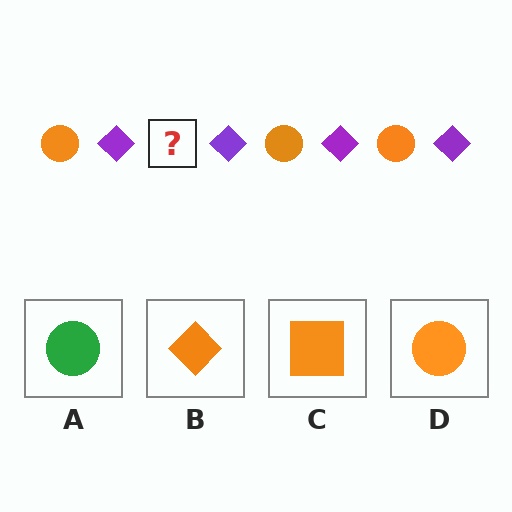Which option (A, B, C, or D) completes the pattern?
D.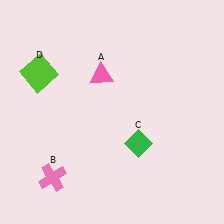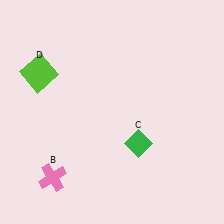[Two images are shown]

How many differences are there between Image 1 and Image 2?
There is 1 difference between the two images.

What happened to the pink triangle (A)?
The pink triangle (A) was removed in Image 2. It was in the top-left area of Image 1.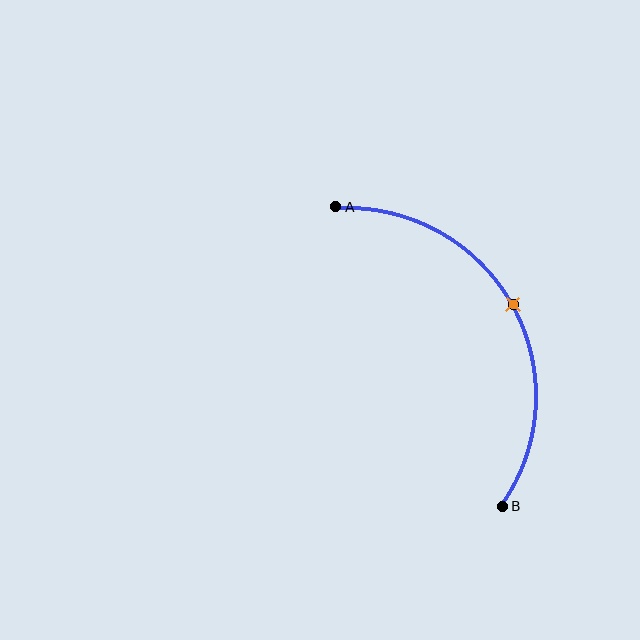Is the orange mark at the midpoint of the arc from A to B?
Yes. The orange mark lies on the arc at equal arc-length from both A and B — it is the arc midpoint.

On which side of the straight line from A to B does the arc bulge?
The arc bulges to the right of the straight line connecting A and B.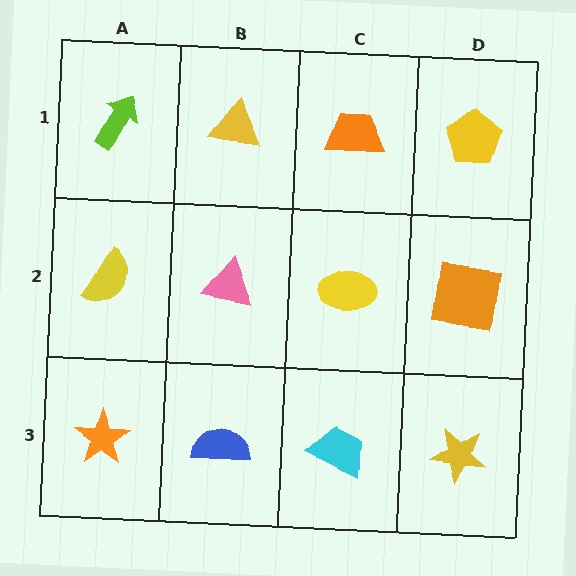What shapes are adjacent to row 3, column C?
A yellow ellipse (row 2, column C), a blue semicircle (row 3, column B), a yellow star (row 3, column D).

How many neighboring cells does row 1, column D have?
2.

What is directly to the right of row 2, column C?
An orange square.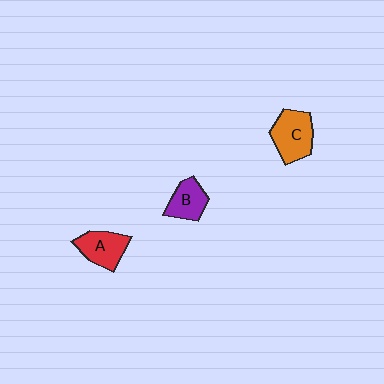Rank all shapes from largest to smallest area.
From largest to smallest: C (orange), A (red), B (purple).